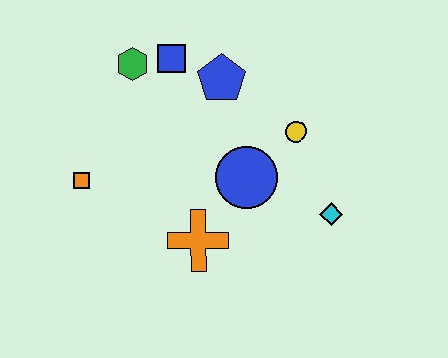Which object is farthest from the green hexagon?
The cyan diamond is farthest from the green hexagon.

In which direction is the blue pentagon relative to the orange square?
The blue pentagon is to the right of the orange square.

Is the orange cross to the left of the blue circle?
Yes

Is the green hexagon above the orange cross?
Yes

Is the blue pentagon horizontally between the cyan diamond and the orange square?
Yes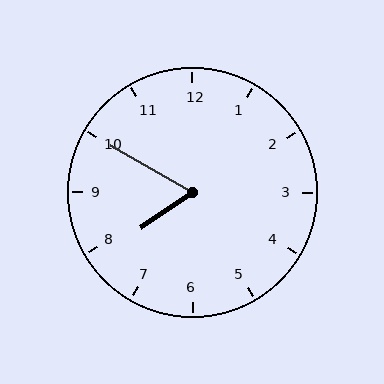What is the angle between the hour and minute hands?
Approximately 65 degrees.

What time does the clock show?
7:50.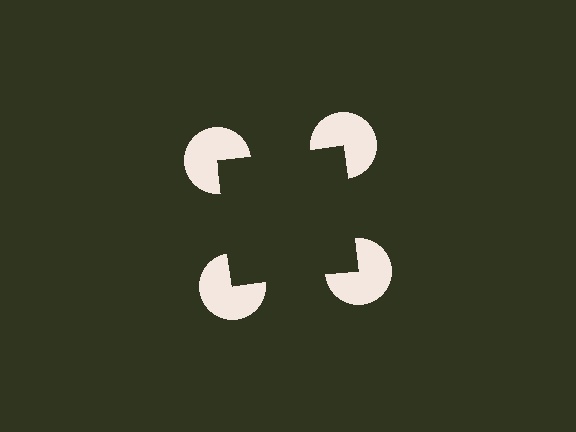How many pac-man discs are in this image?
There are 4 — one at each vertex of the illusory square.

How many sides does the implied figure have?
4 sides.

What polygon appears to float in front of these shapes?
An illusory square — its edges are inferred from the aligned wedge cuts in the pac-man discs, not physically drawn.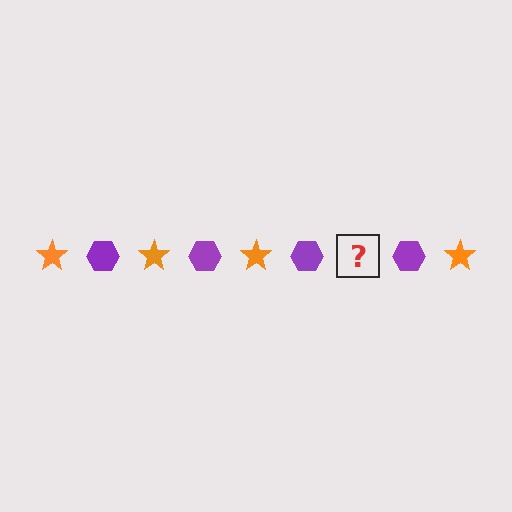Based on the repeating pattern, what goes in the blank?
The blank should be an orange star.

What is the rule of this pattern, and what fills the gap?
The rule is that the pattern alternates between orange star and purple hexagon. The gap should be filled with an orange star.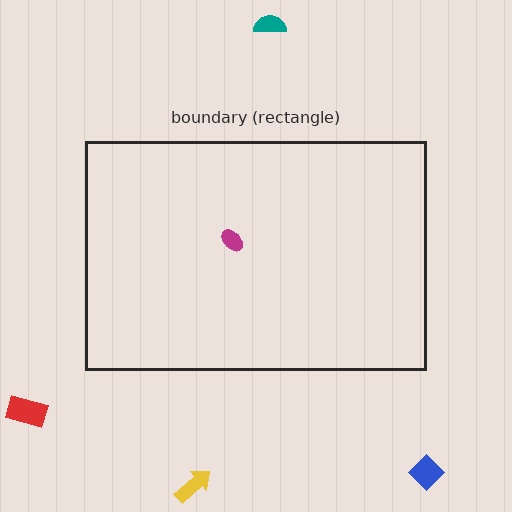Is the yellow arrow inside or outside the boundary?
Outside.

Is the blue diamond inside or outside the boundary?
Outside.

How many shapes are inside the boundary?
1 inside, 4 outside.